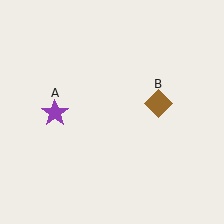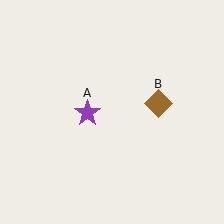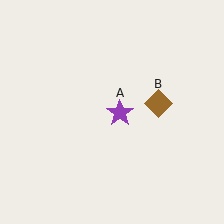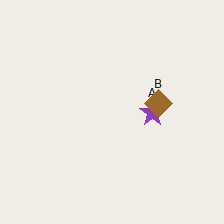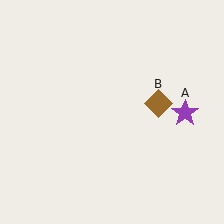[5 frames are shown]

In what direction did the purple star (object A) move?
The purple star (object A) moved right.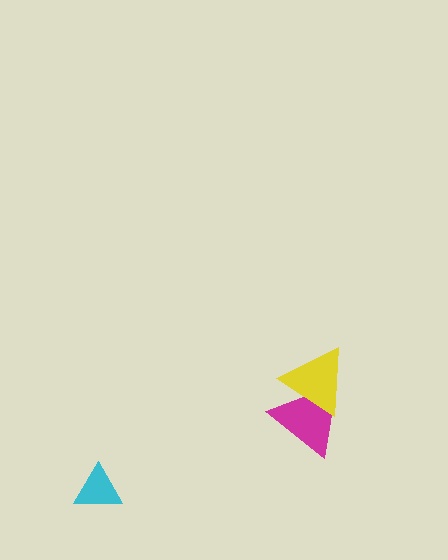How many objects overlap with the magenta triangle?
1 object overlaps with the magenta triangle.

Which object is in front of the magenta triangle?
The yellow triangle is in front of the magenta triangle.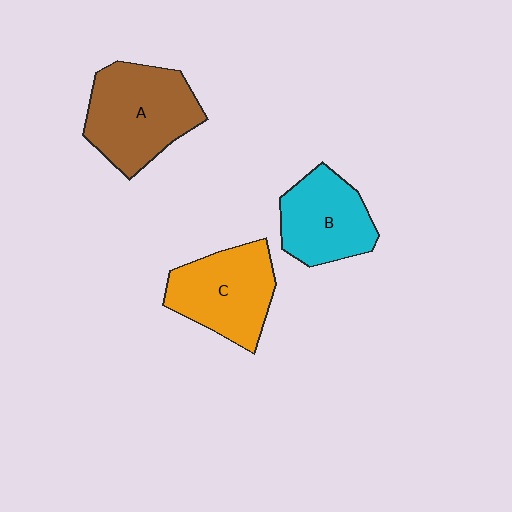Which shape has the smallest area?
Shape B (cyan).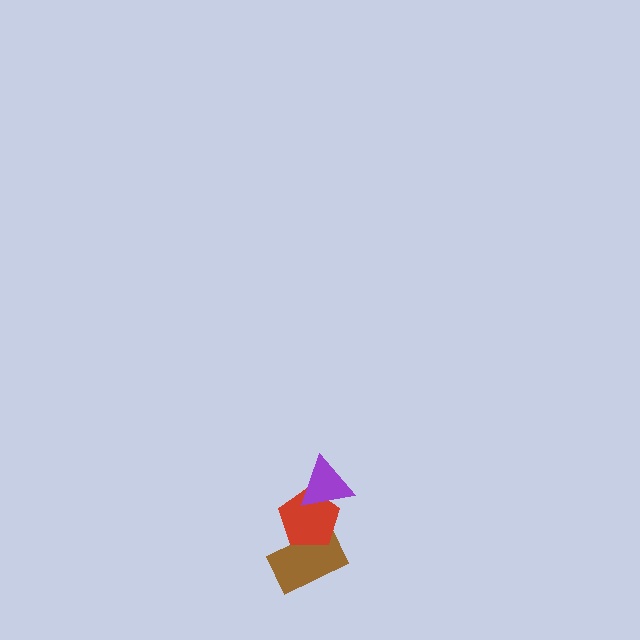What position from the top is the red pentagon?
The red pentagon is 2nd from the top.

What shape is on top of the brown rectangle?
The red pentagon is on top of the brown rectangle.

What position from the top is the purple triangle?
The purple triangle is 1st from the top.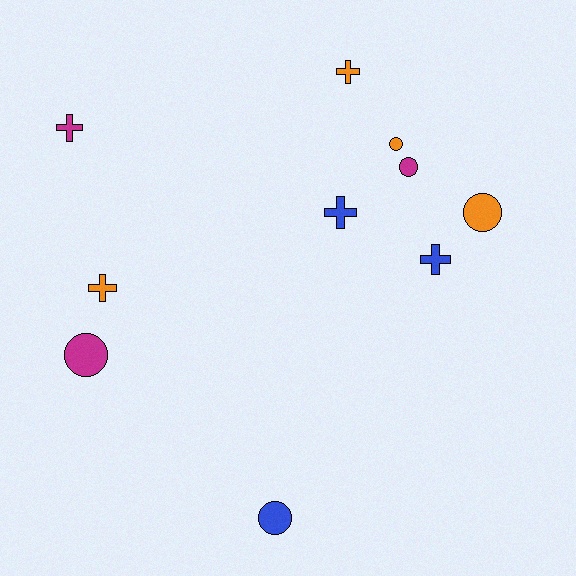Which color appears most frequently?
Orange, with 4 objects.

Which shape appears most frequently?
Cross, with 5 objects.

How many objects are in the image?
There are 10 objects.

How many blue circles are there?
There is 1 blue circle.